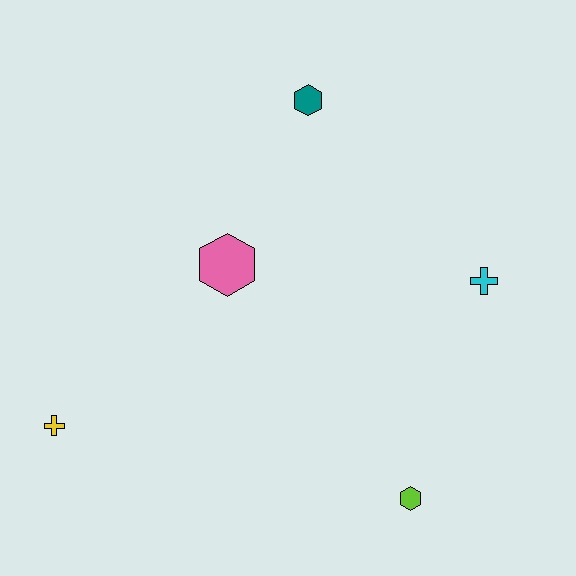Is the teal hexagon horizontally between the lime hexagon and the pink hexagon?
Yes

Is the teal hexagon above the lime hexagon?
Yes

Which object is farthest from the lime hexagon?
The teal hexagon is farthest from the lime hexagon.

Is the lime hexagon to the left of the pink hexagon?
No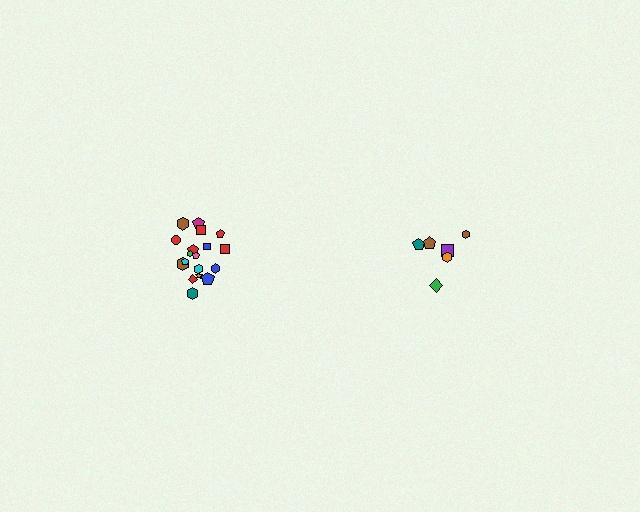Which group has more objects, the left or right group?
The left group.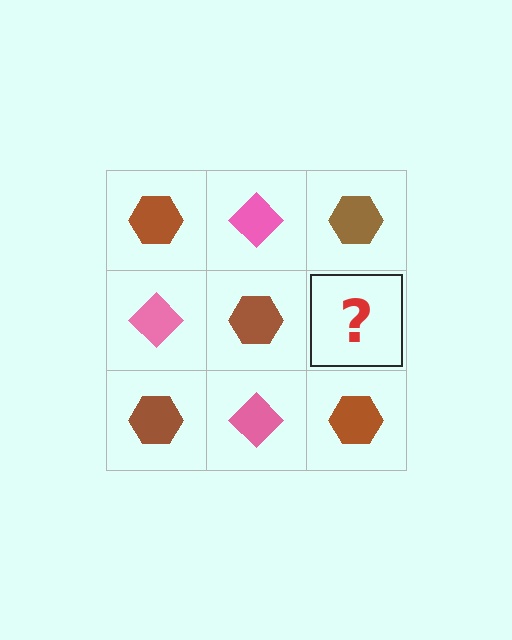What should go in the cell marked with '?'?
The missing cell should contain a pink diamond.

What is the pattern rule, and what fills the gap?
The rule is that it alternates brown hexagon and pink diamond in a checkerboard pattern. The gap should be filled with a pink diamond.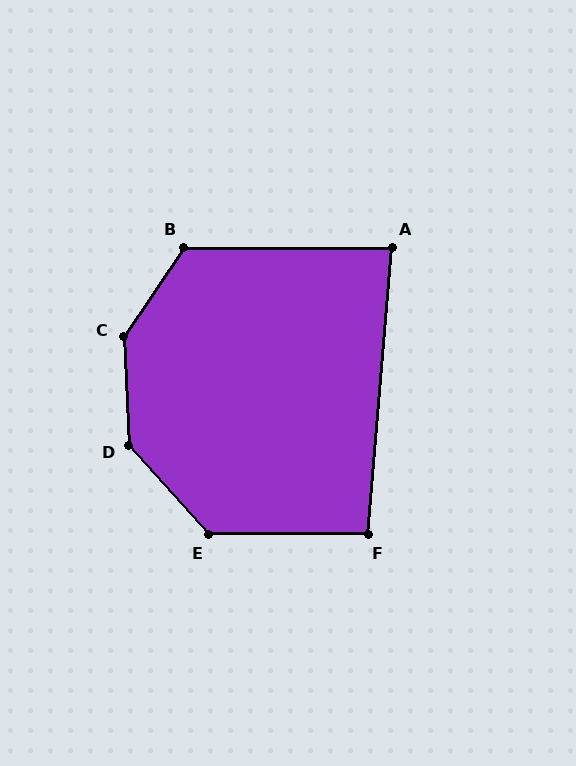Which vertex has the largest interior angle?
C, at approximately 143 degrees.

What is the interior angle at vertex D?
Approximately 141 degrees (obtuse).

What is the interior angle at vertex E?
Approximately 132 degrees (obtuse).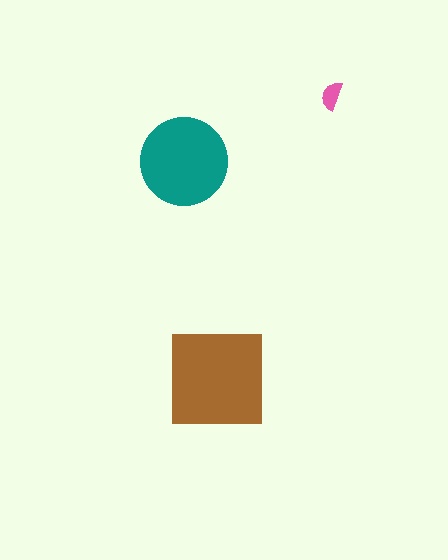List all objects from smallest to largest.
The pink semicircle, the teal circle, the brown square.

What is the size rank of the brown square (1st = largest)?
1st.